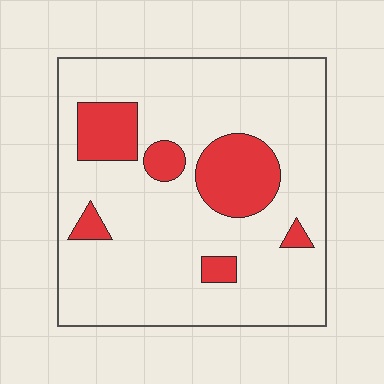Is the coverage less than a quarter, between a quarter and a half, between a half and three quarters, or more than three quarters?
Less than a quarter.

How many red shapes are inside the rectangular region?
6.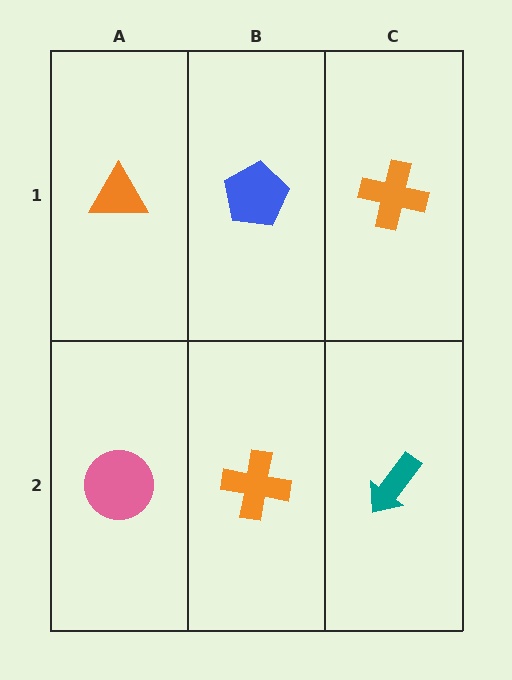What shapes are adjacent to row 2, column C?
An orange cross (row 1, column C), an orange cross (row 2, column B).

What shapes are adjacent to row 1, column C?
A teal arrow (row 2, column C), a blue pentagon (row 1, column B).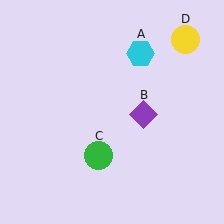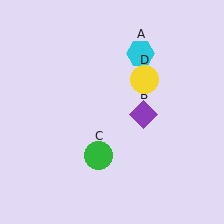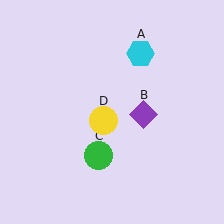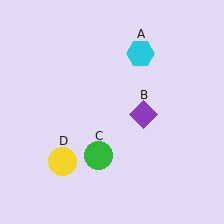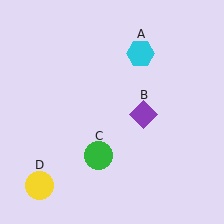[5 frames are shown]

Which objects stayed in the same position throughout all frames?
Cyan hexagon (object A) and purple diamond (object B) and green circle (object C) remained stationary.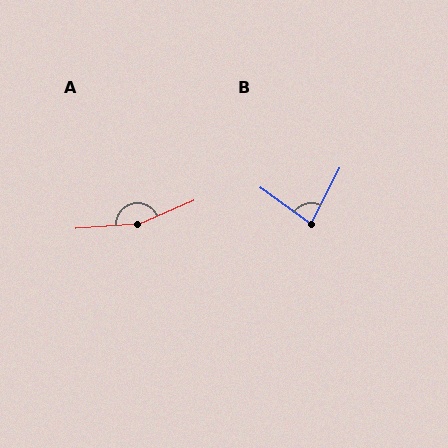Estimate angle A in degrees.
Approximately 161 degrees.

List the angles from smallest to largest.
B (81°), A (161°).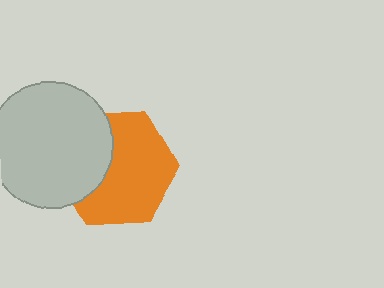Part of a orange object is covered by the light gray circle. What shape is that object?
It is a hexagon.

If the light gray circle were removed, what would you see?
You would see the complete orange hexagon.